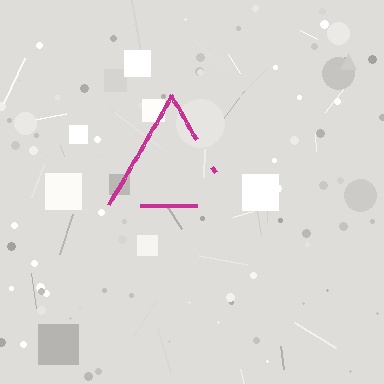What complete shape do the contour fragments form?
The contour fragments form a triangle.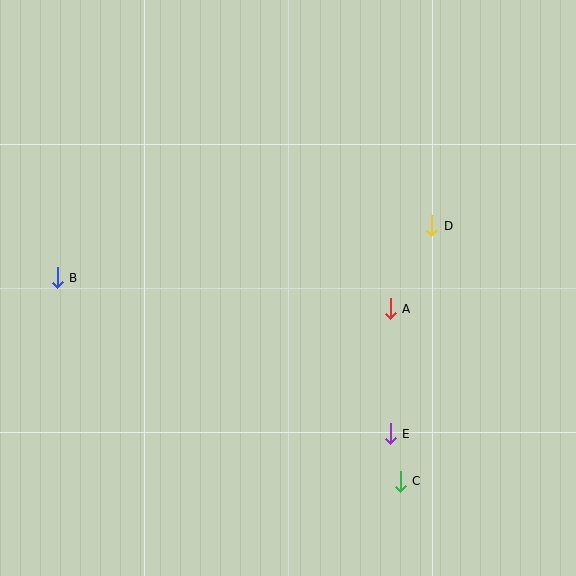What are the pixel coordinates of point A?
Point A is at (390, 309).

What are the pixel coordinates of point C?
Point C is at (400, 481).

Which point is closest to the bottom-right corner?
Point C is closest to the bottom-right corner.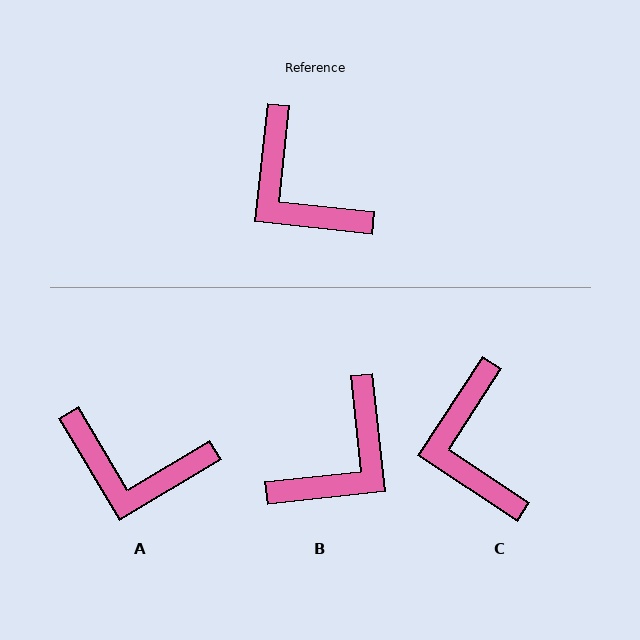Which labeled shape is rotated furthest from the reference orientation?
B, about 102 degrees away.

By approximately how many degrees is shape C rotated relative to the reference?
Approximately 27 degrees clockwise.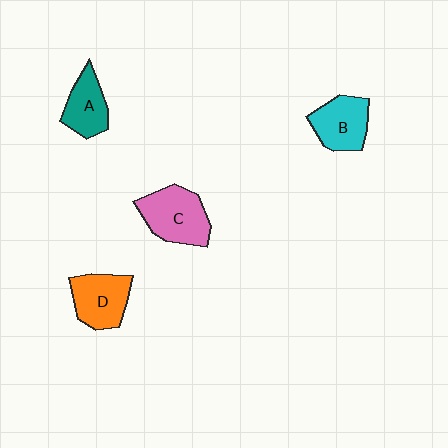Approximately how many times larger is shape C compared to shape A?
Approximately 1.4 times.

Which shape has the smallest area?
Shape A (teal).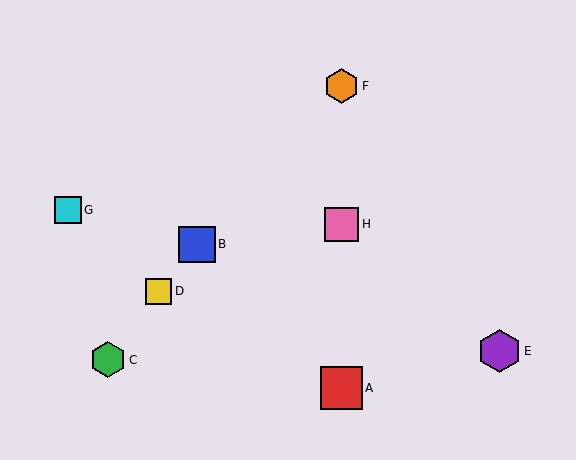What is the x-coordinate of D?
Object D is at x≈159.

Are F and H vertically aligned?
Yes, both are at x≈341.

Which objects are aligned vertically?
Objects A, F, H are aligned vertically.